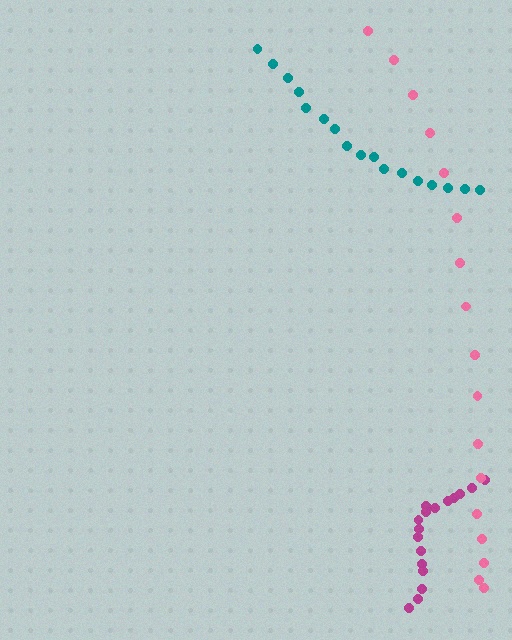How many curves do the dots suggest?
There are 3 distinct paths.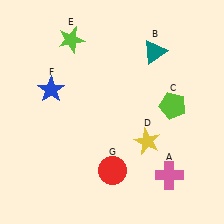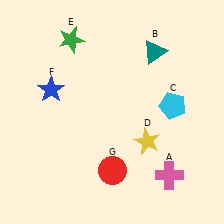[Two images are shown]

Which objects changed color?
C changed from lime to cyan. E changed from lime to green.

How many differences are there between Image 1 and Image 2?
There are 2 differences between the two images.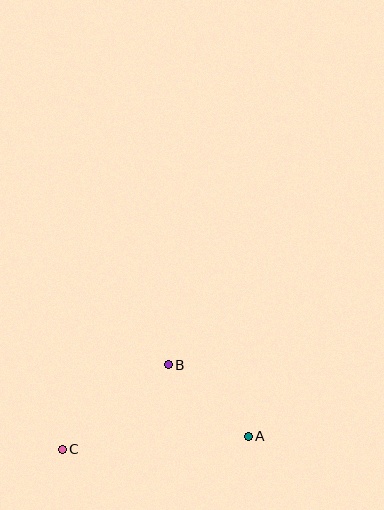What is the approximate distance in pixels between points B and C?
The distance between B and C is approximately 135 pixels.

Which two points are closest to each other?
Points A and B are closest to each other.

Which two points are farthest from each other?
Points A and C are farthest from each other.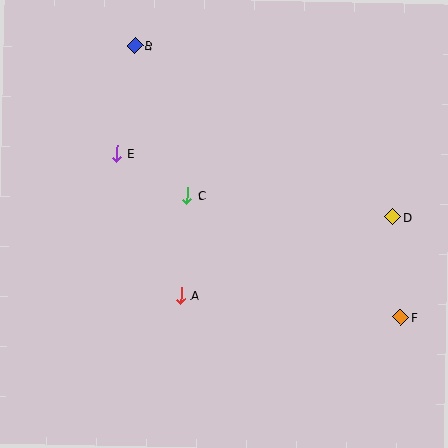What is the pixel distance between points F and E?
The distance between F and E is 328 pixels.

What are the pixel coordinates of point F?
Point F is at (401, 317).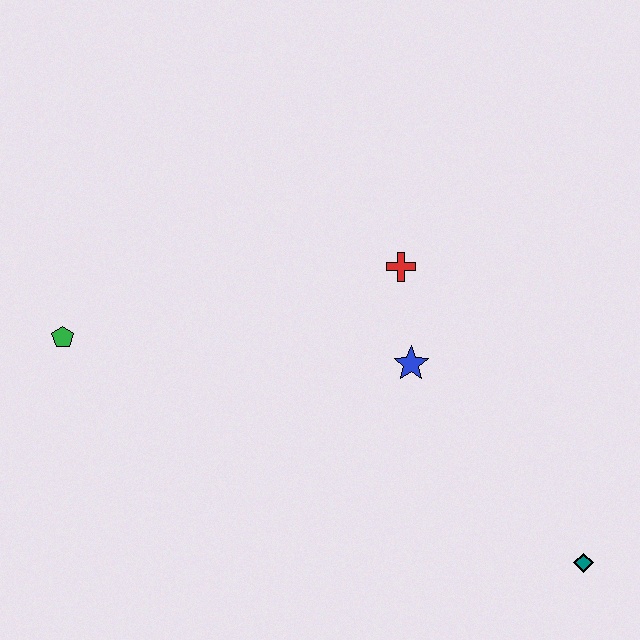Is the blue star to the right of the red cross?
Yes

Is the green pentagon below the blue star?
No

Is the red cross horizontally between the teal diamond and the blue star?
No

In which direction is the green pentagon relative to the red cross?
The green pentagon is to the left of the red cross.